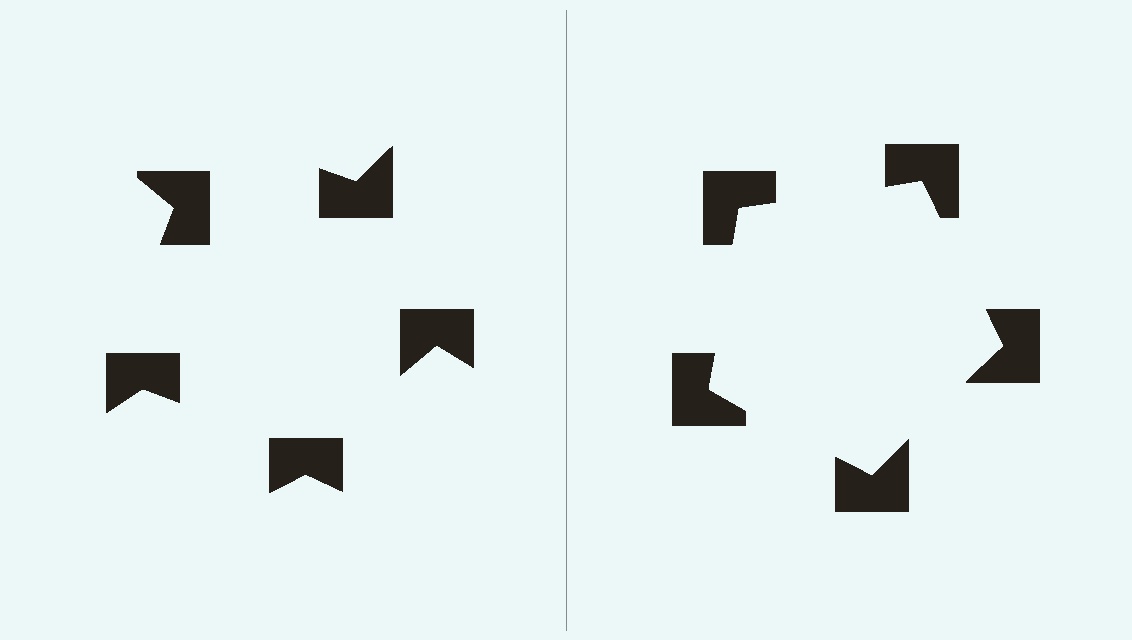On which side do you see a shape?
An illusory pentagon appears on the right side. On the left side the wedge cuts are rotated, so no coherent shape forms.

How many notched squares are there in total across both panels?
10 — 5 on each side.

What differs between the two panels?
The notched squares are positioned identically on both sides; only the wedge orientations differ. On the right they align to a pentagon; on the left they are misaligned.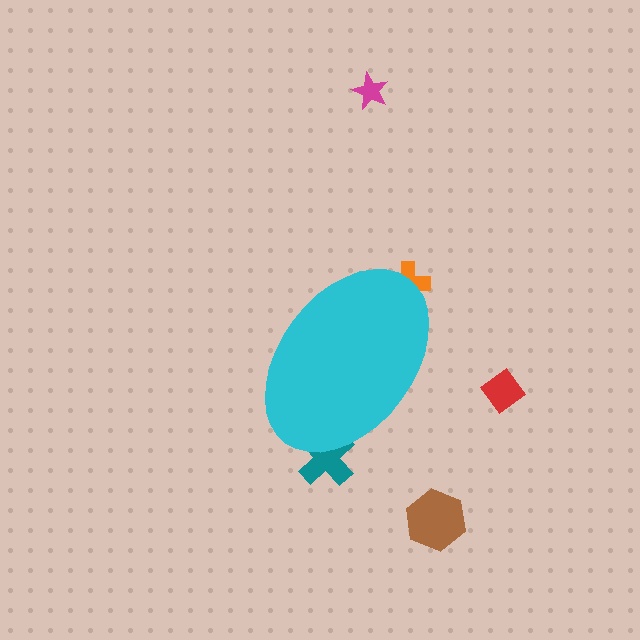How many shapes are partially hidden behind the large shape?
2 shapes are partially hidden.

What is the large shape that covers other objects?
A cyan ellipse.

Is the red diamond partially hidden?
No, the red diamond is fully visible.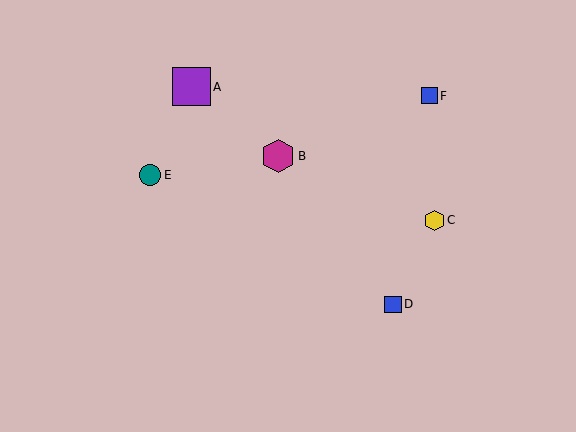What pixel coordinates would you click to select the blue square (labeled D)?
Click at (393, 304) to select the blue square D.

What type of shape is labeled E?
Shape E is a teal circle.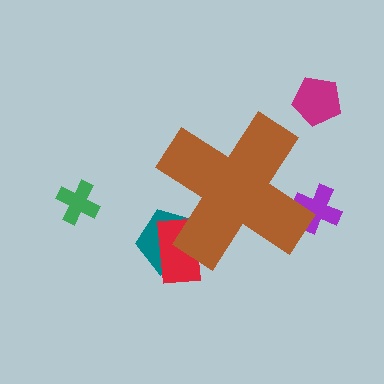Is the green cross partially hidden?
No, the green cross is fully visible.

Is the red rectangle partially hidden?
Yes, the red rectangle is partially hidden behind the brown cross.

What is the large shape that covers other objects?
A brown cross.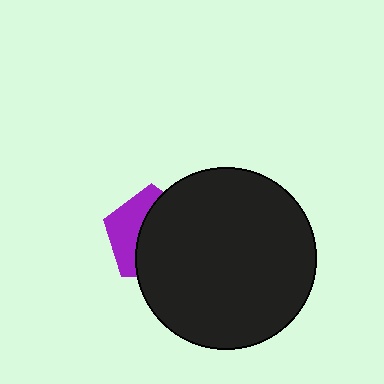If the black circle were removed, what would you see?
You would see the complete purple pentagon.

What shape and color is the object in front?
The object in front is a black circle.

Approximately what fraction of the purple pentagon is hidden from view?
Roughly 62% of the purple pentagon is hidden behind the black circle.